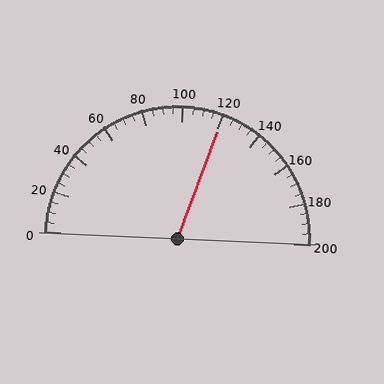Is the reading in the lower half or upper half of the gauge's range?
The reading is in the upper half of the range (0 to 200).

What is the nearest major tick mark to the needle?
The nearest major tick mark is 120.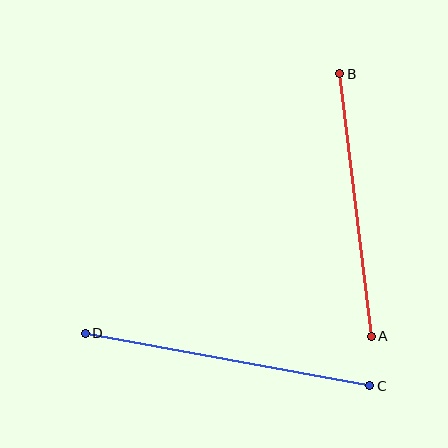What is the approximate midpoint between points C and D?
The midpoint is at approximately (228, 360) pixels.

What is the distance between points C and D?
The distance is approximately 289 pixels.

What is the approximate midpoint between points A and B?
The midpoint is at approximately (355, 205) pixels.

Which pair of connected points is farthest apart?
Points C and D are farthest apart.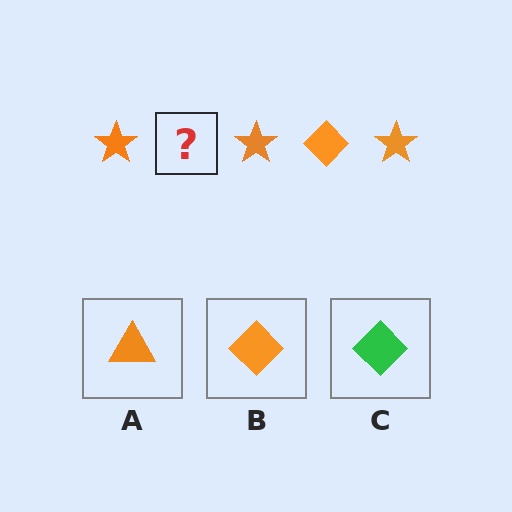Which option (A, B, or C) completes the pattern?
B.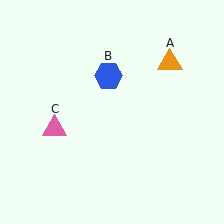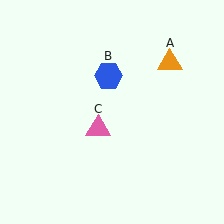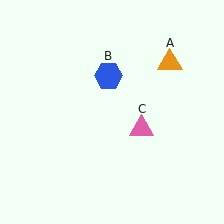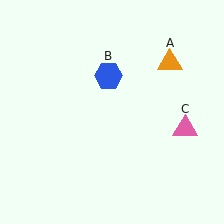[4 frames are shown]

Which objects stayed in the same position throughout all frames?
Orange triangle (object A) and blue hexagon (object B) remained stationary.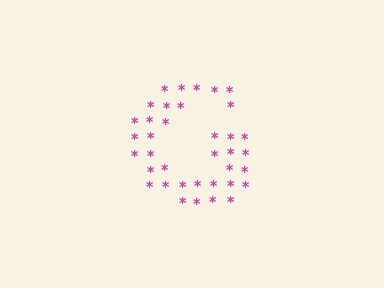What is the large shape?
The large shape is the letter G.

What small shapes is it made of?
It is made of small asterisks.